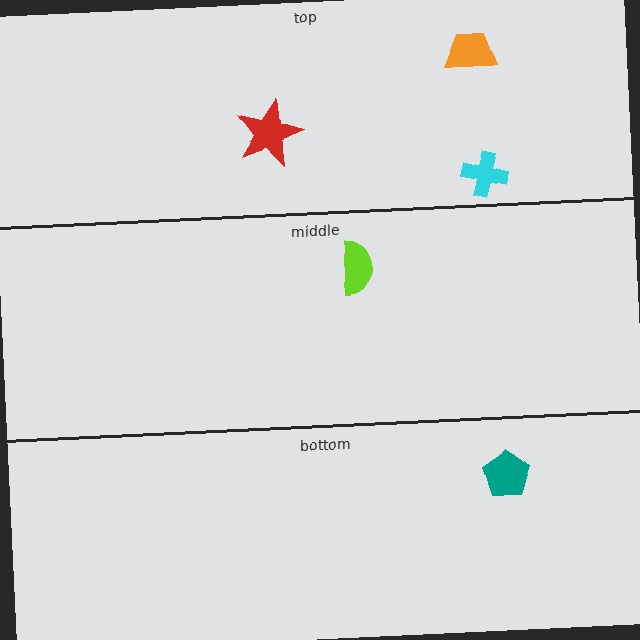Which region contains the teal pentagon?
The bottom region.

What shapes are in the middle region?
The lime semicircle.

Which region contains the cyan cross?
The top region.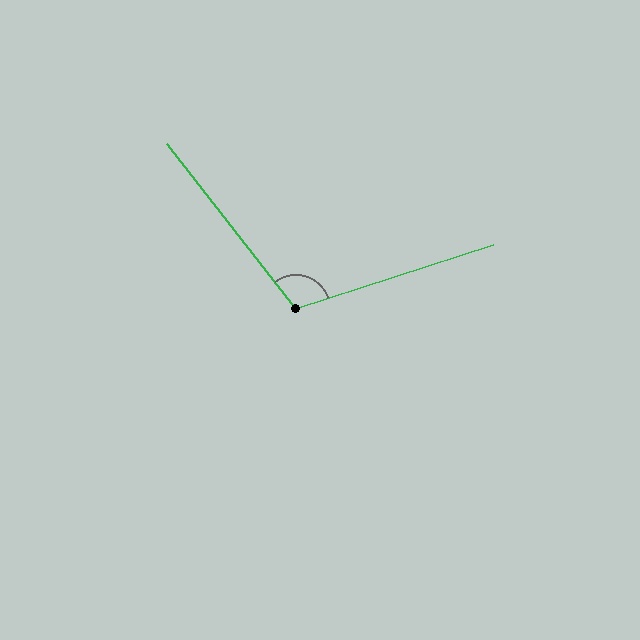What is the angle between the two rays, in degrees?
Approximately 110 degrees.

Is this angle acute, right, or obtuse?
It is obtuse.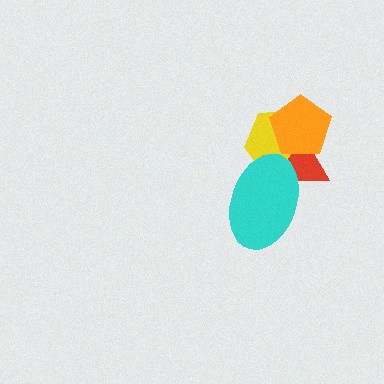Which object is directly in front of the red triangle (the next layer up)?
The orange pentagon is directly in front of the red triangle.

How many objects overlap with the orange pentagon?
2 objects overlap with the orange pentagon.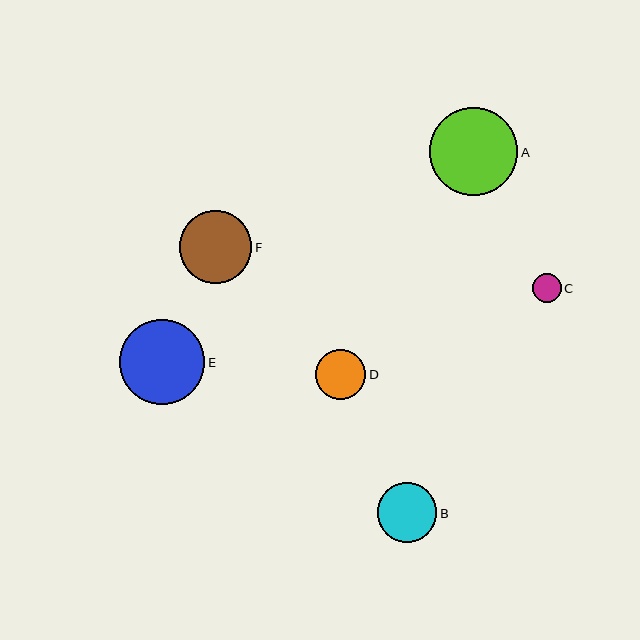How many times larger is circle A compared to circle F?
Circle A is approximately 1.2 times the size of circle F.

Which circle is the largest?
Circle A is the largest with a size of approximately 88 pixels.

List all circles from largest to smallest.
From largest to smallest: A, E, F, B, D, C.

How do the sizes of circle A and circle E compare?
Circle A and circle E are approximately the same size.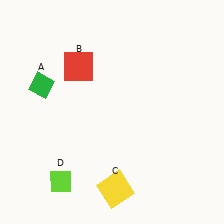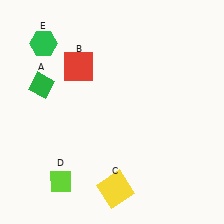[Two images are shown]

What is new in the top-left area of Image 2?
A green hexagon (E) was added in the top-left area of Image 2.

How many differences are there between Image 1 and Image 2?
There is 1 difference between the two images.